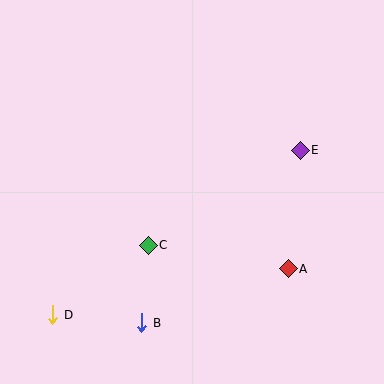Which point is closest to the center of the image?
Point C at (148, 245) is closest to the center.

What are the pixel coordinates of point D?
Point D is at (53, 315).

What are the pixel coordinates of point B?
Point B is at (142, 323).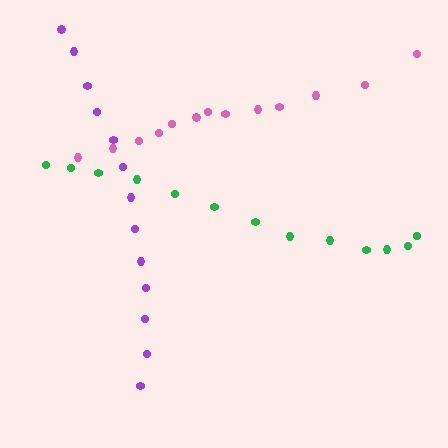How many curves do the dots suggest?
There are 3 distinct paths.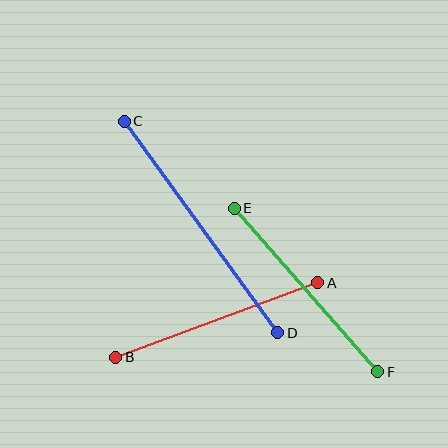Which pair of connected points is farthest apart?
Points C and D are farthest apart.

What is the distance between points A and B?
The distance is approximately 216 pixels.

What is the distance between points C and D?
The distance is approximately 261 pixels.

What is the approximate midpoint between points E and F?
The midpoint is at approximately (306, 290) pixels.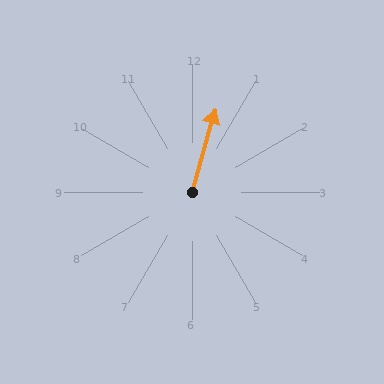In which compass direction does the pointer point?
North.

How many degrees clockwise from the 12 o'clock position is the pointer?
Approximately 15 degrees.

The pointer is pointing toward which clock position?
Roughly 1 o'clock.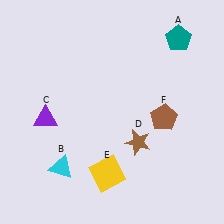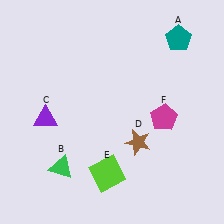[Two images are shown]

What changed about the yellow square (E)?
In Image 1, E is yellow. In Image 2, it changed to lime.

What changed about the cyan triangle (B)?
In Image 1, B is cyan. In Image 2, it changed to green.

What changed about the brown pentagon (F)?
In Image 1, F is brown. In Image 2, it changed to magenta.